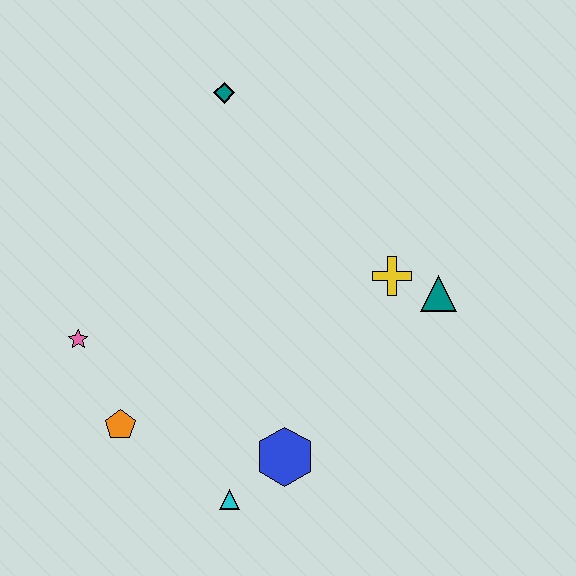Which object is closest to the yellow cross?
The teal triangle is closest to the yellow cross.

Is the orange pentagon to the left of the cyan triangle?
Yes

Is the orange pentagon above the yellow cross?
No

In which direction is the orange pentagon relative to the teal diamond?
The orange pentagon is below the teal diamond.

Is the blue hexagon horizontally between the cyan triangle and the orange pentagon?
No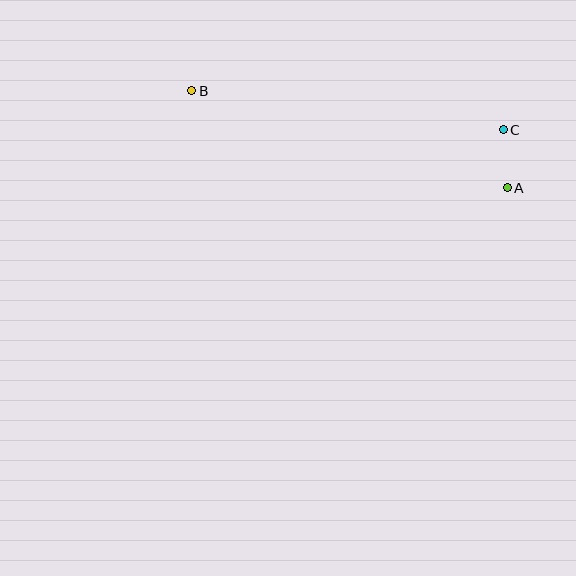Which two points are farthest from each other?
Points A and B are farthest from each other.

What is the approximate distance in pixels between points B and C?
The distance between B and C is approximately 314 pixels.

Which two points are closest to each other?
Points A and C are closest to each other.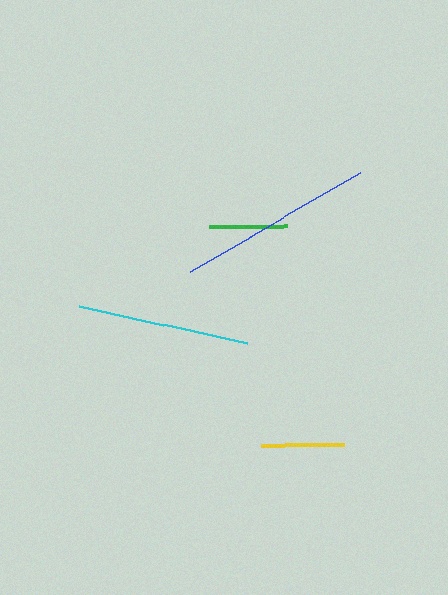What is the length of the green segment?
The green segment is approximately 78 pixels long.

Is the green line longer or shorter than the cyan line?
The cyan line is longer than the green line.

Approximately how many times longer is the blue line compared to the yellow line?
The blue line is approximately 2.4 times the length of the yellow line.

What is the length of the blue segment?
The blue segment is approximately 198 pixels long.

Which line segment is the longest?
The blue line is the longest at approximately 198 pixels.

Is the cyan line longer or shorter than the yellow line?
The cyan line is longer than the yellow line.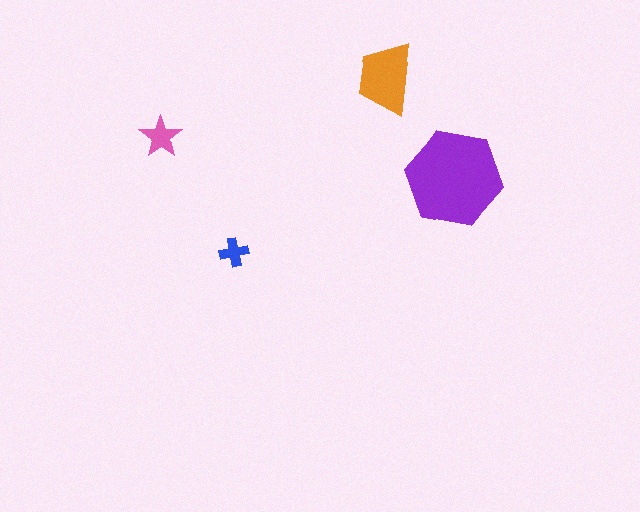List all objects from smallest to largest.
The blue cross, the pink star, the orange trapezoid, the purple hexagon.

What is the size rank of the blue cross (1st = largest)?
4th.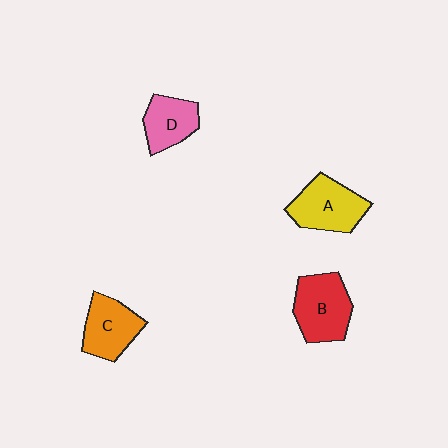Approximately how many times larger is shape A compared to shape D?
Approximately 1.3 times.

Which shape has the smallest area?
Shape D (pink).